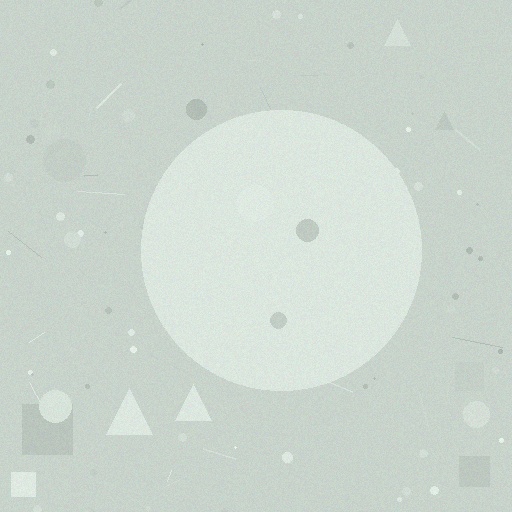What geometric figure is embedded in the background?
A circle is embedded in the background.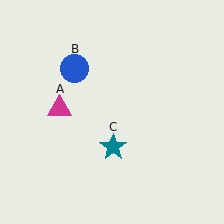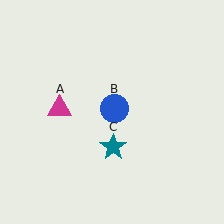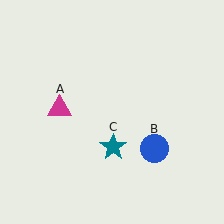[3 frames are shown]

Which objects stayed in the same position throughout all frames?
Magenta triangle (object A) and teal star (object C) remained stationary.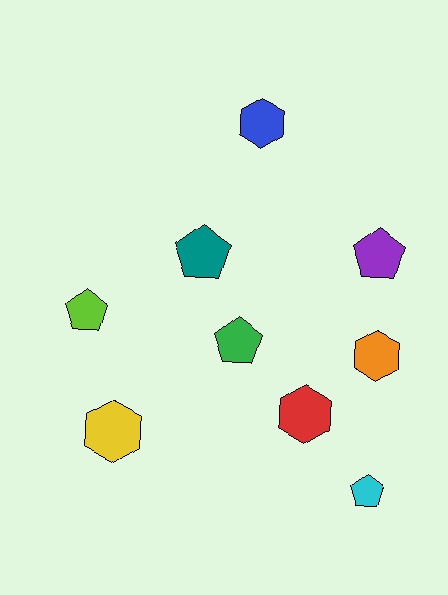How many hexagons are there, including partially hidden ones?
There are 4 hexagons.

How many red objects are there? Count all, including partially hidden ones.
There is 1 red object.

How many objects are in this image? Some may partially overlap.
There are 9 objects.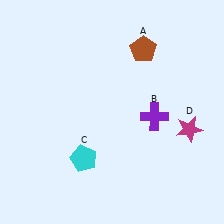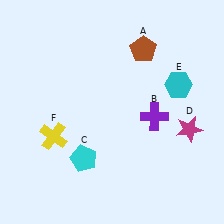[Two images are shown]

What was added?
A cyan hexagon (E), a yellow cross (F) were added in Image 2.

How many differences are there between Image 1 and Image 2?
There are 2 differences between the two images.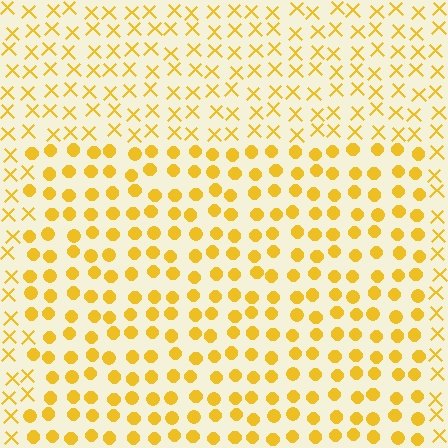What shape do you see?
I see a rectangle.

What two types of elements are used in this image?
The image uses circles inside the rectangle region and X marks outside it.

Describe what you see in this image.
The image is filled with small yellow elements arranged in a uniform grid. A rectangle-shaped region contains circles, while the surrounding area contains X marks. The boundary is defined purely by the change in element shape.